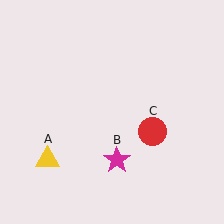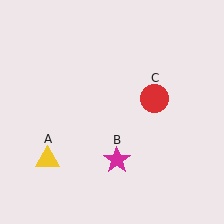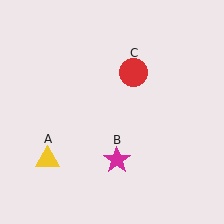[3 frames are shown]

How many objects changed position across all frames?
1 object changed position: red circle (object C).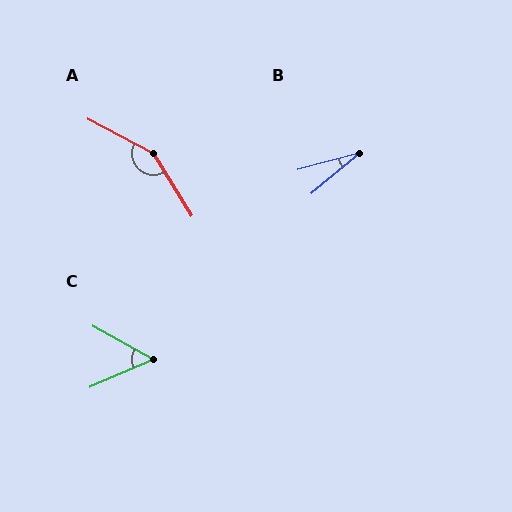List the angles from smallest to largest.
B (24°), C (53°), A (149°).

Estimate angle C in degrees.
Approximately 53 degrees.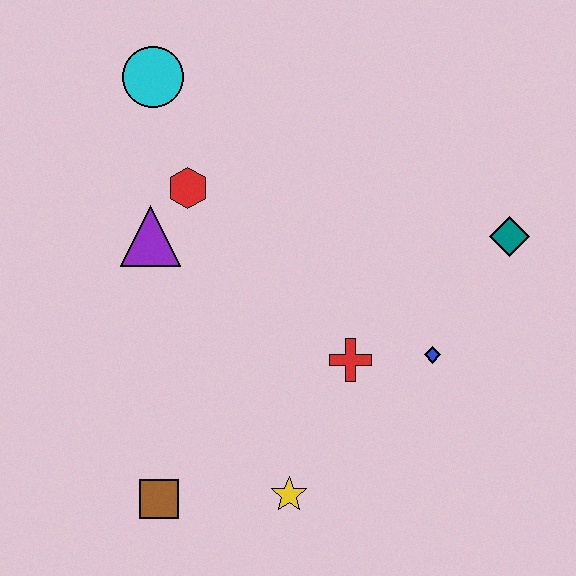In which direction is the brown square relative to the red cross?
The brown square is to the left of the red cross.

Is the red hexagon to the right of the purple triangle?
Yes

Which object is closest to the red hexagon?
The purple triangle is closest to the red hexagon.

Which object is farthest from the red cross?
The cyan circle is farthest from the red cross.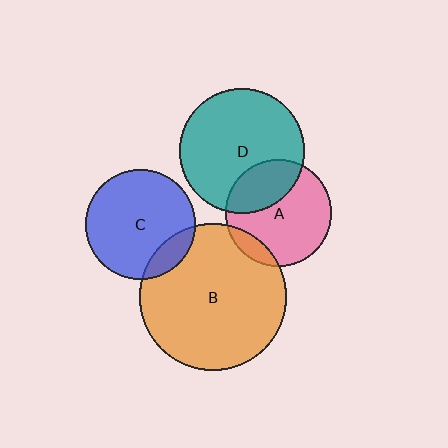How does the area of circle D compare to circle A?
Approximately 1.4 times.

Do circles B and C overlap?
Yes.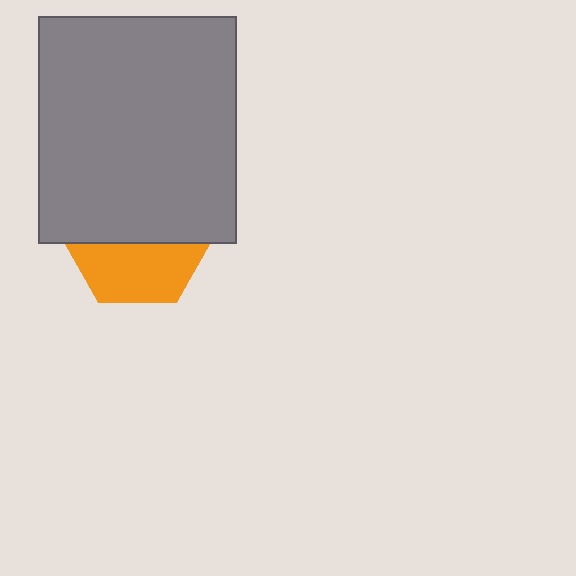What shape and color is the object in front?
The object in front is a gray rectangle.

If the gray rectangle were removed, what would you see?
You would see the complete orange hexagon.